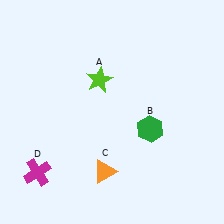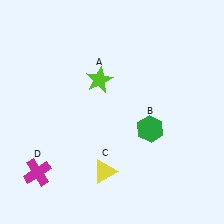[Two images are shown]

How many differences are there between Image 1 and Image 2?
There is 1 difference between the two images.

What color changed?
The triangle (C) changed from orange in Image 1 to yellow in Image 2.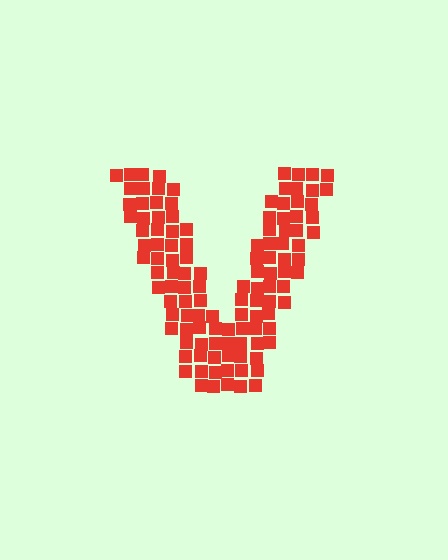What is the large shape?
The large shape is the letter V.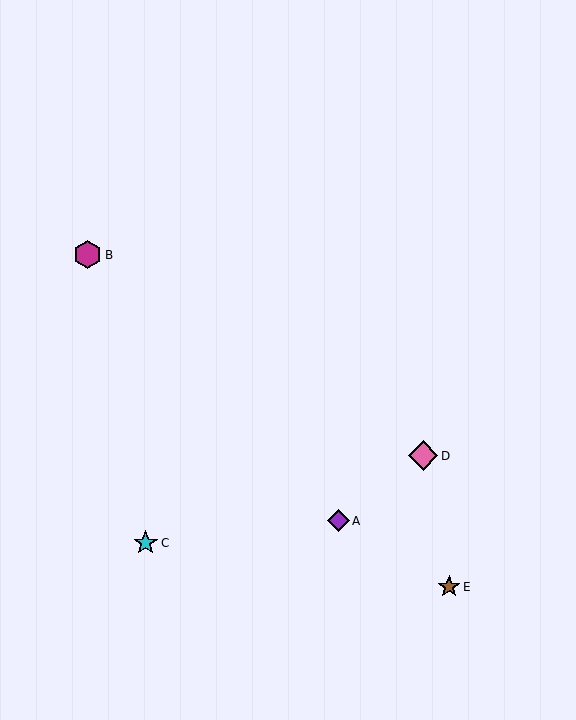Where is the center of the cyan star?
The center of the cyan star is at (146, 543).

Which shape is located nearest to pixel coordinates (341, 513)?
The purple diamond (labeled A) at (339, 521) is nearest to that location.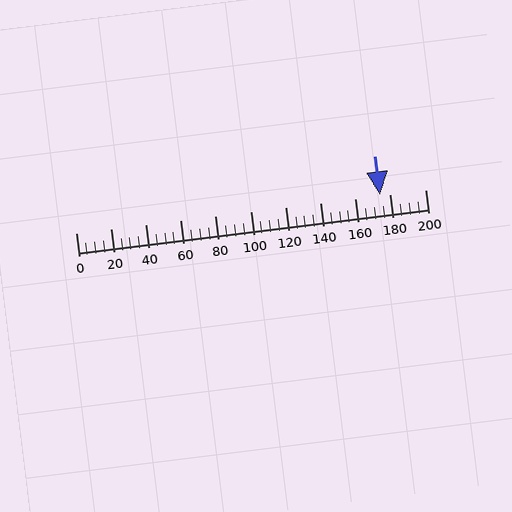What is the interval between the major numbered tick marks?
The major tick marks are spaced 20 units apart.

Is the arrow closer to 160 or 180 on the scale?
The arrow is closer to 180.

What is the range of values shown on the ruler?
The ruler shows values from 0 to 200.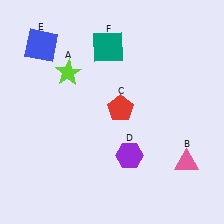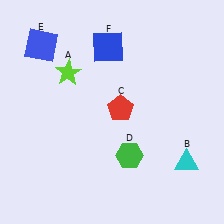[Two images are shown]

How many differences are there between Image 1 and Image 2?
There are 3 differences between the two images.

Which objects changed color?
B changed from pink to cyan. D changed from purple to green. F changed from teal to blue.